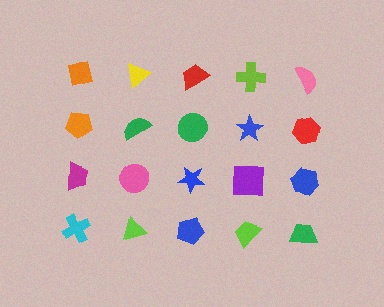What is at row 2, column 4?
A blue star.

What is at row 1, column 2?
A yellow triangle.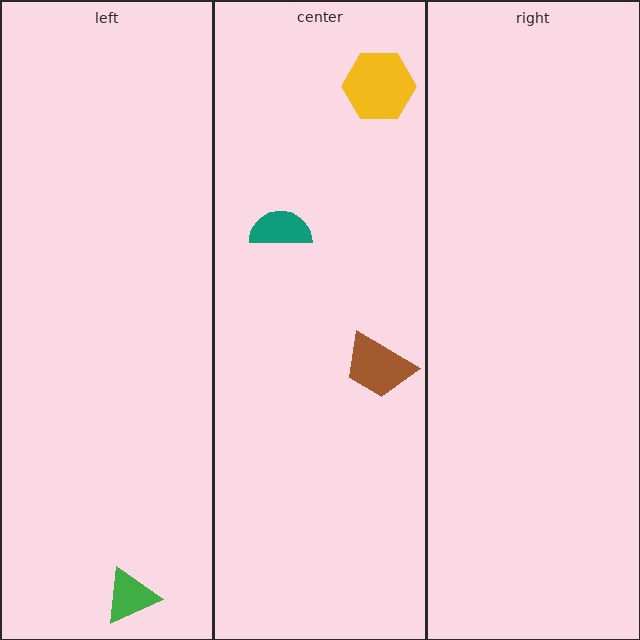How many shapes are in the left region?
1.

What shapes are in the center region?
The yellow hexagon, the brown trapezoid, the teal semicircle.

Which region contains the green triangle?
The left region.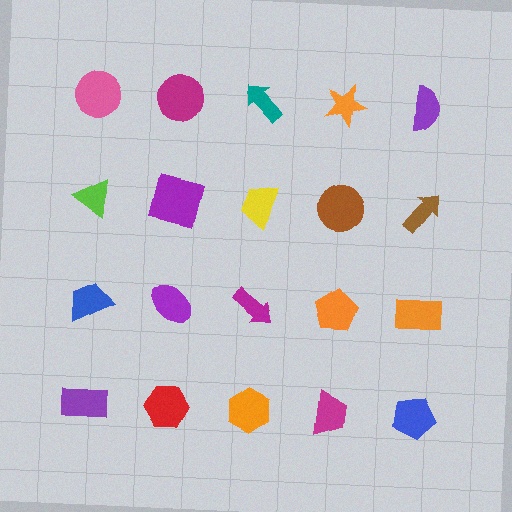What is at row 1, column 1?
A pink circle.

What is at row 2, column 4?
A brown circle.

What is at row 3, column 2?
A purple ellipse.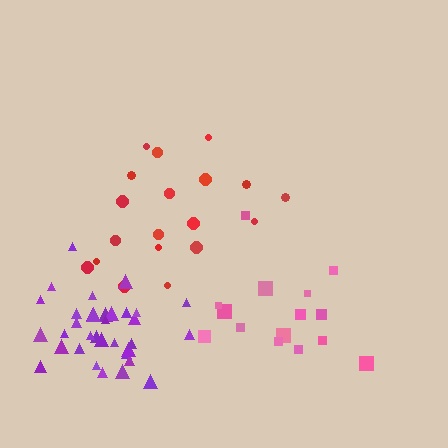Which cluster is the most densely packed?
Purple.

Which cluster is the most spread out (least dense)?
Red.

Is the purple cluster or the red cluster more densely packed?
Purple.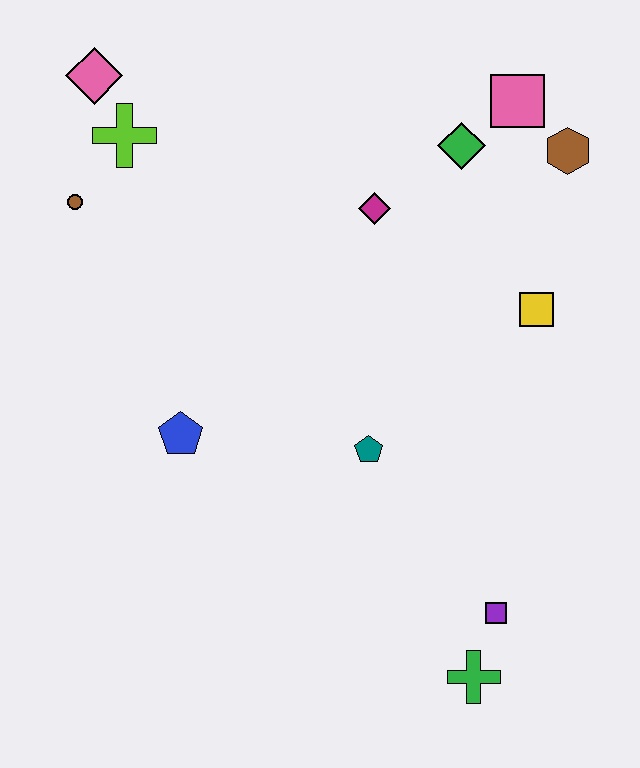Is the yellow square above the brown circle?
No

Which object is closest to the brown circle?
The lime cross is closest to the brown circle.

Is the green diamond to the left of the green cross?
Yes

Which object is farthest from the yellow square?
The pink diamond is farthest from the yellow square.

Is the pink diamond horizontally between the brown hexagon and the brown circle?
Yes